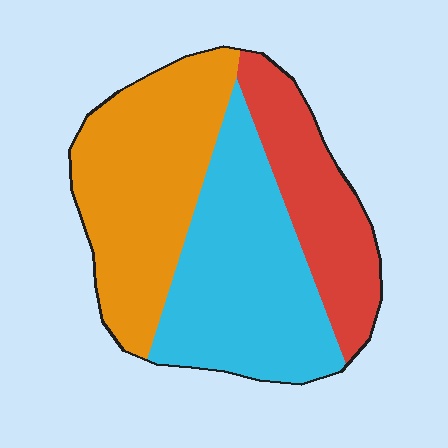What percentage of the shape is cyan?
Cyan covers about 40% of the shape.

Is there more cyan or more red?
Cyan.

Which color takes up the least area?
Red, at roughly 25%.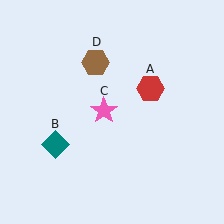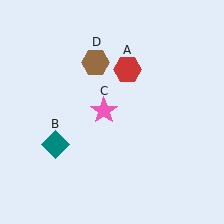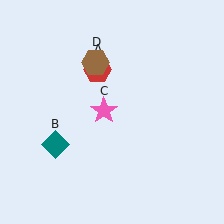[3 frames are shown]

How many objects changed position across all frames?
1 object changed position: red hexagon (object A).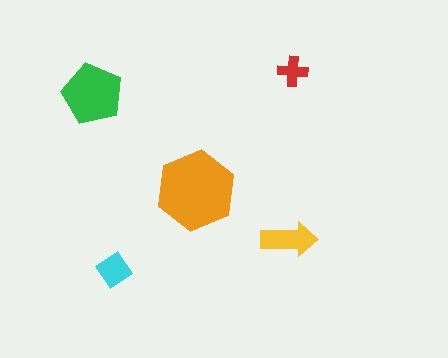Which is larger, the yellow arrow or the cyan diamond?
The yellow arrow.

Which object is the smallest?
The red cross.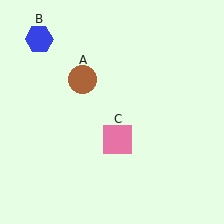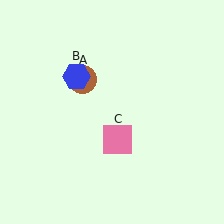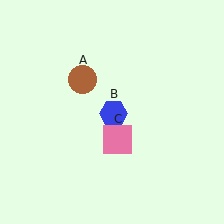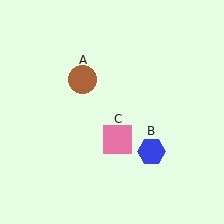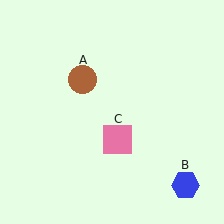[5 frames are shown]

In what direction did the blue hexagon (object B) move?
The blue hexagon (object B) moved down and to the right.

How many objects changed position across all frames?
1 object changed position: blue hexagon (object B).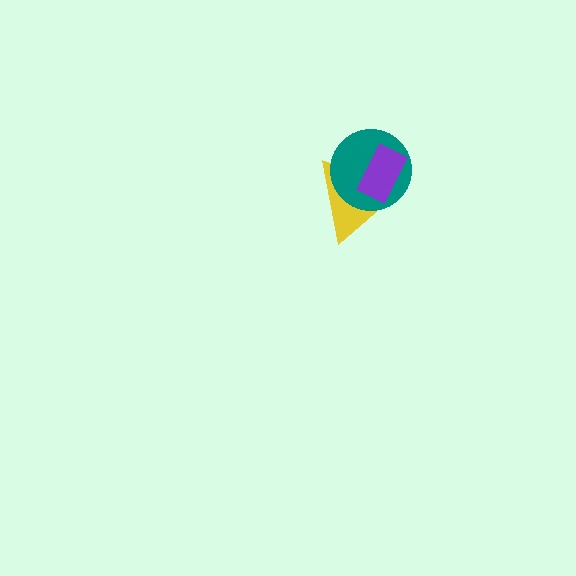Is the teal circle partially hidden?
Yes, it is partially covered by another shape.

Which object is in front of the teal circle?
The purple rectangle is in front of the teal circle.